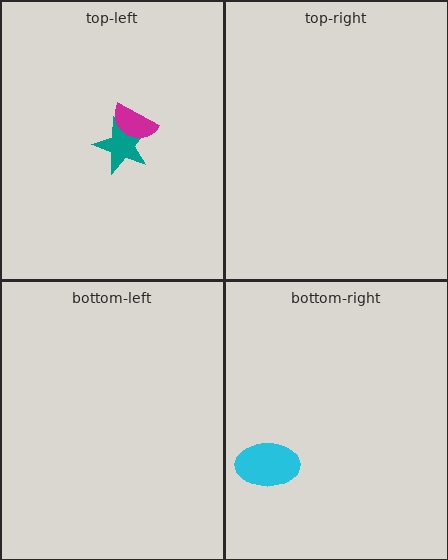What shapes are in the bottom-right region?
The cyan ellipse.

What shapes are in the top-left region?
The teal star, the magenta semicircle.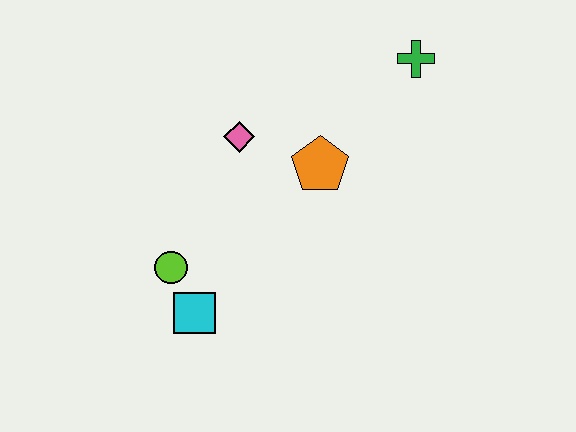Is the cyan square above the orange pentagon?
No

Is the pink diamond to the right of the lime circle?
Yes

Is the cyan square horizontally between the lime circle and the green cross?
Yes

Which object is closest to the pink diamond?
The orange pentagon is closest to the pink diamond.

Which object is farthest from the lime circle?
The green cross is farthest from the lime circle.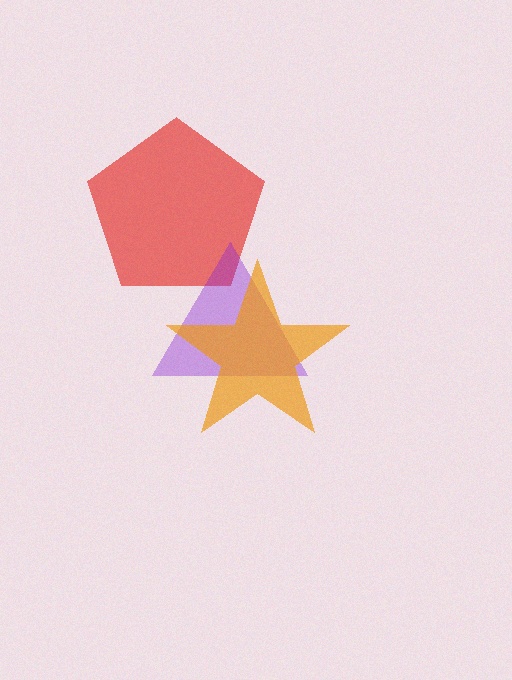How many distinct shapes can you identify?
There are 3 distinct shapes: a red pentagon, a purple triangle, an orange star.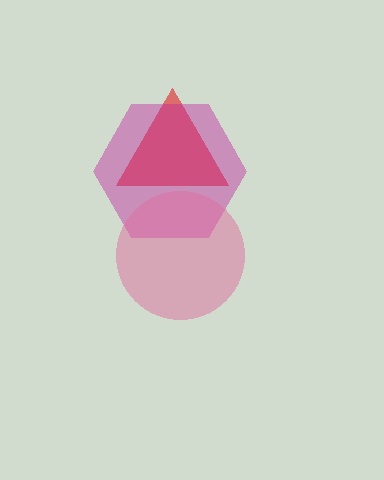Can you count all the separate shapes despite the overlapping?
Yes, there are 3 separate shapes.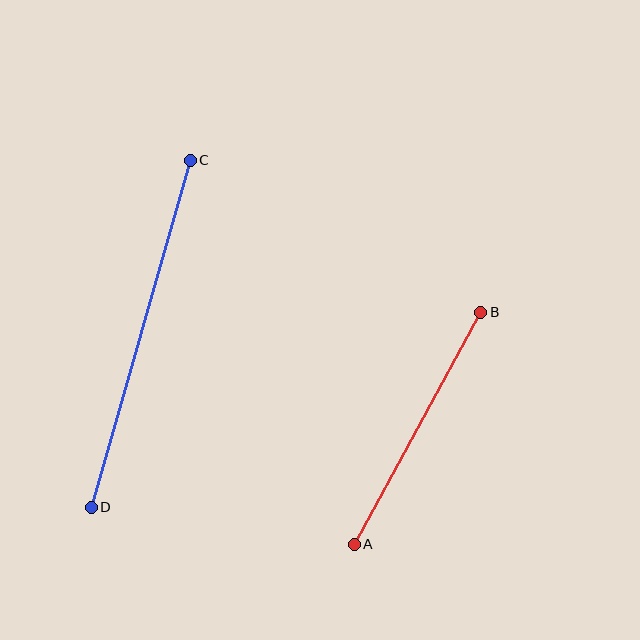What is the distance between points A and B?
The distance is approximately 264 pixels.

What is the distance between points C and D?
The distance is approximately 361 pixels.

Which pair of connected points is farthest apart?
Points C and D are farthest apart.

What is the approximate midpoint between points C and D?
The midpoint is at approximately (141, 334) pixels.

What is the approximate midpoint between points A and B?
The midpoint is at approximately (417, 428) pixels.